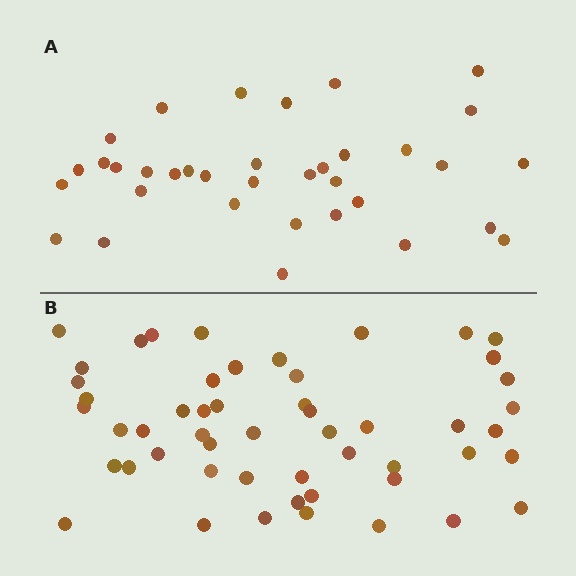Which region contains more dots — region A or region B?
Region B (the bottom region) has more dots.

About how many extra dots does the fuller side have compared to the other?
Region B has approximately 15 more dots than region A.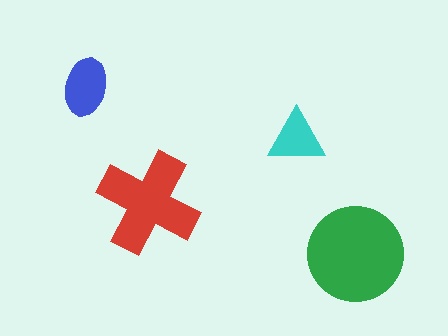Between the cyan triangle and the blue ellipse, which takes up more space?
The blue ellipse.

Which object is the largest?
The green circle.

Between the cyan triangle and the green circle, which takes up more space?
The green circle.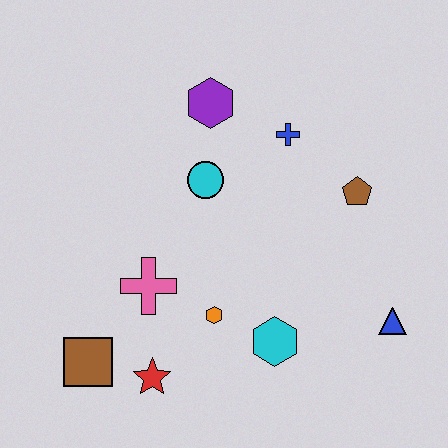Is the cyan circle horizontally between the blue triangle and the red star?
Yes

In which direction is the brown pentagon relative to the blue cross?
The brown pentagon is to the right of the blue cross.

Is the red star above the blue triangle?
No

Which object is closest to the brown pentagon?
The blue cross is closest to the brown pentagon.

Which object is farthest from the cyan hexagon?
The purple hexagon is farthest from the cyan hexagon.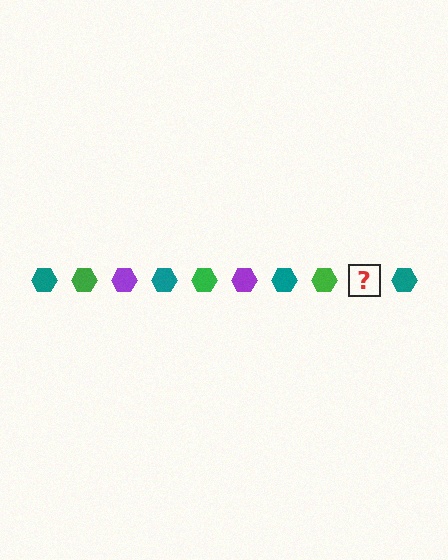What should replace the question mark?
The question mark should be replaced with a purple hexagon.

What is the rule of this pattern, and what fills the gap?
The rule is that the pattern cycles through teal, green, purple hexagons. The gap should be filled with a purple hexagon.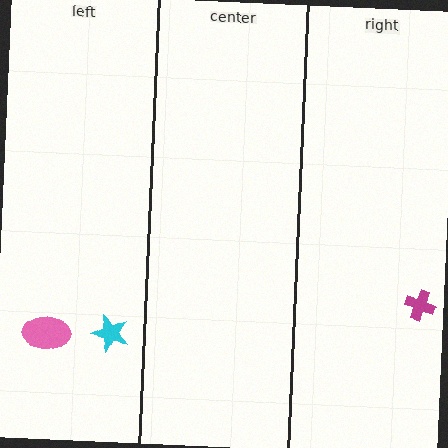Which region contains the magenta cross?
The right region.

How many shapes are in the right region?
1.